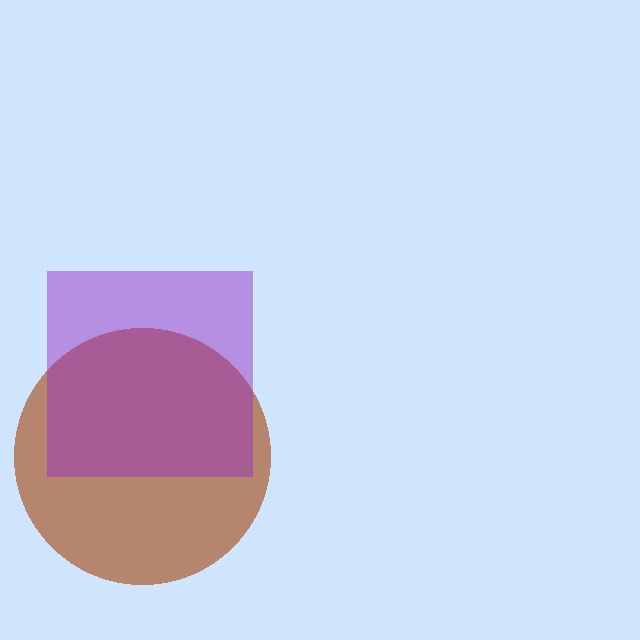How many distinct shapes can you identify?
There are 2 distinct shapes: a brown circle, a purple square.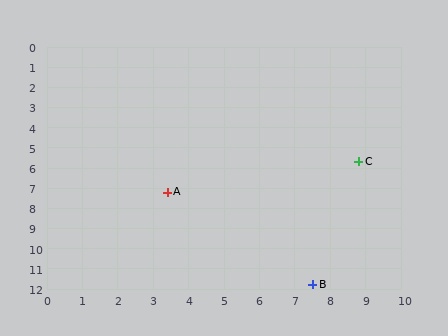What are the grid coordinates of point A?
Point A is at approximately (3.4, 7.2).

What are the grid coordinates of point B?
Point B is at approximately (7.5, 11.8).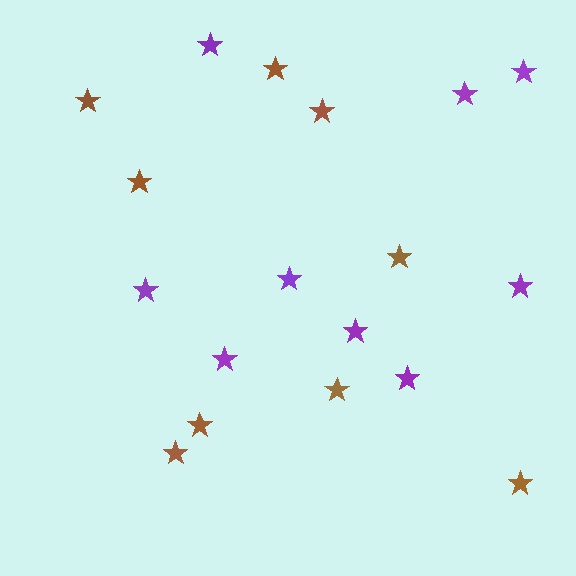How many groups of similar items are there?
There are 2 groups: one group of brown stars (9) and one group of purple stars (9).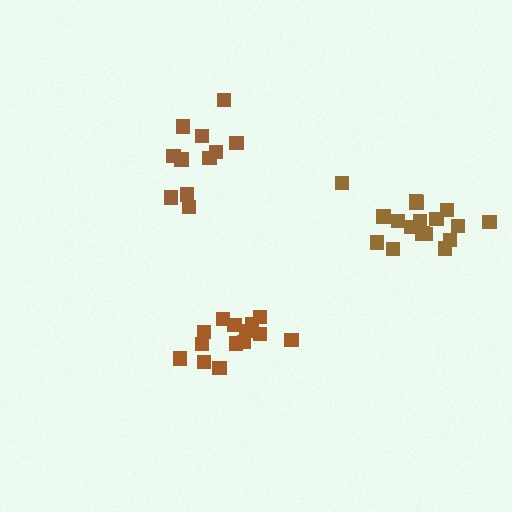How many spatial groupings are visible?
There are 3 spatial groupings.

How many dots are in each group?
Group 1: 14 dots, Group 2: 17 dots, Group 3: 11 dots (42 total).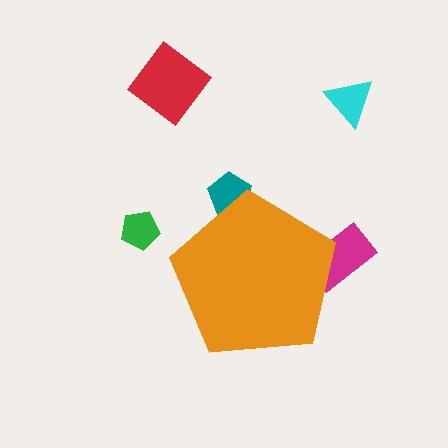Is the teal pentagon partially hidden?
Yes, the teal pentagon is partially hidden behind the orange pentagon.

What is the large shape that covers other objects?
An orange pentagon.